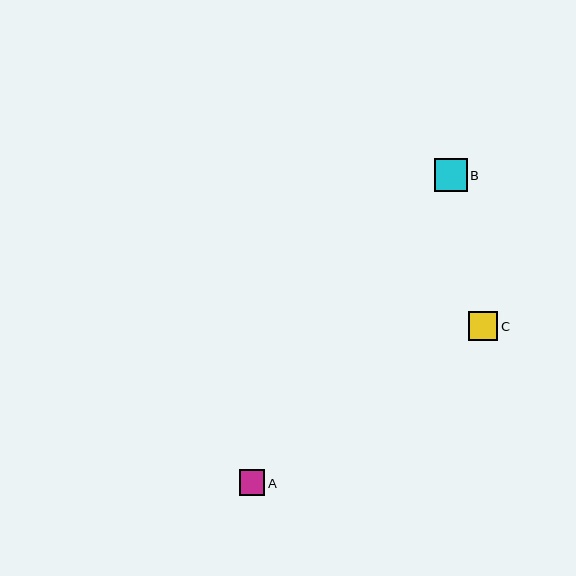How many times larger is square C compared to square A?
Square C is approximately 1.2 times the size of square A.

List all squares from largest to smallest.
From largest to smallest: B, C, A.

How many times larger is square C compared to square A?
Square C is approximately 1.2 times the size of square A.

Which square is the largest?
Square B is the largest with a size of approximately 32 pixels.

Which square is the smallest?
Square A is the smallest with a size of approximately 26 pixels.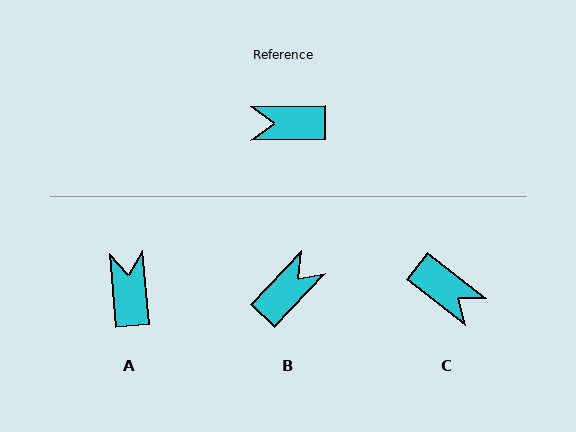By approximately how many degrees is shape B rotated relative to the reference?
Approximately 135 degrees clockwise.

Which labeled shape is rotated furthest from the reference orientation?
C, about 141 degrees away.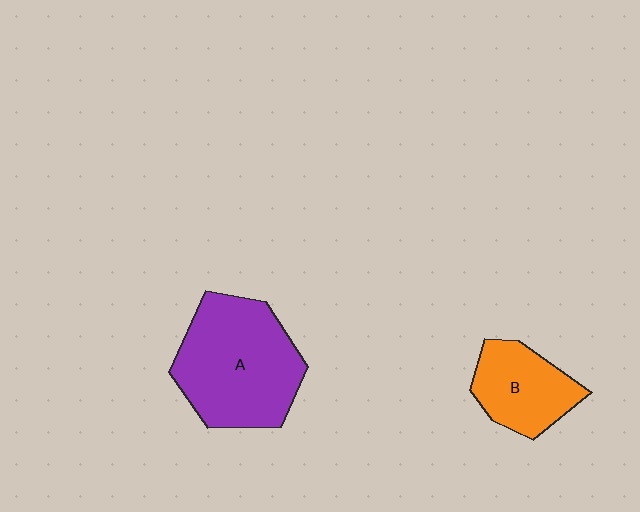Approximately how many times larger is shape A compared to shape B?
Approximately 1.8 times.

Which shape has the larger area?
Shape A (purple).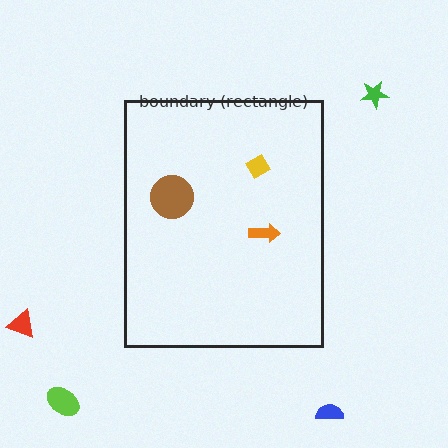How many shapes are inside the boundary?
3 inside, 4 outside.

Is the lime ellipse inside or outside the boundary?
Outside.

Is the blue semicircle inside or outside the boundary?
Outside.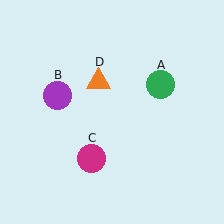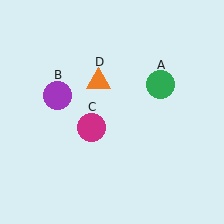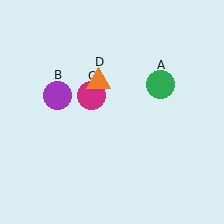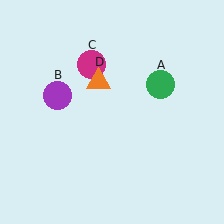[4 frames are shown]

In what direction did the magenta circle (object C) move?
The magenta circle (object C) moved up.